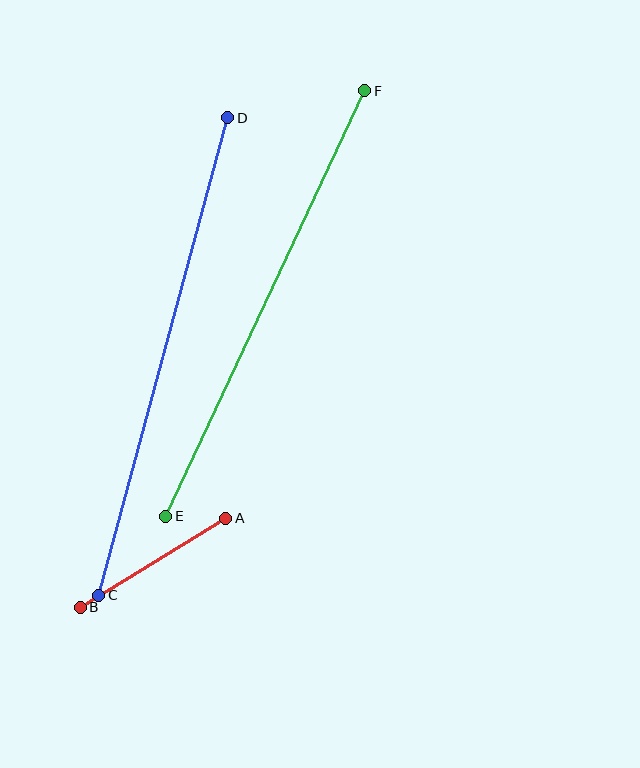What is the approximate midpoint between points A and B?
The midpoint is at approximately (153, 563) pixels.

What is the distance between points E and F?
The distance is approximately 470 pixels.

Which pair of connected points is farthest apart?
Points C and D are farthest apart.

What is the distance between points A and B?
The distance is approximately 171 pixels.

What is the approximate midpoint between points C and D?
The midpoint is at approximately (163, 356) pixels.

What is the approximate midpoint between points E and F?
The midpoint is at approximately (265, 304) pixels.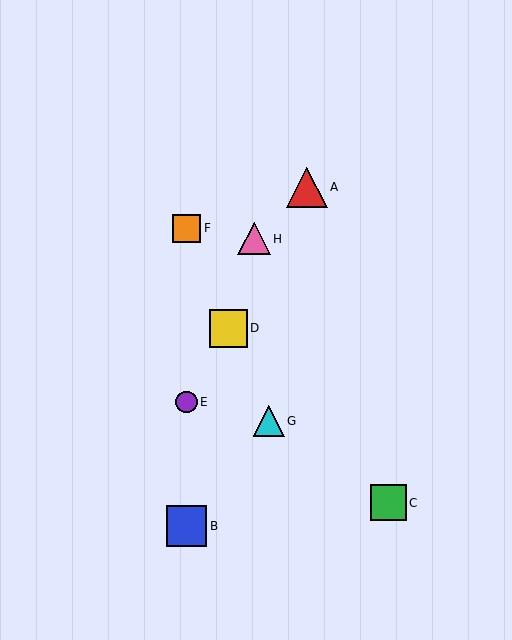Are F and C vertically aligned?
No, F is at x≈187 and C is at x≈388.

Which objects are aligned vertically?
Objects B, E, F are aligned vertically.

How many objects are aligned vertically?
3 objects (B, E, F) are aligned vertically.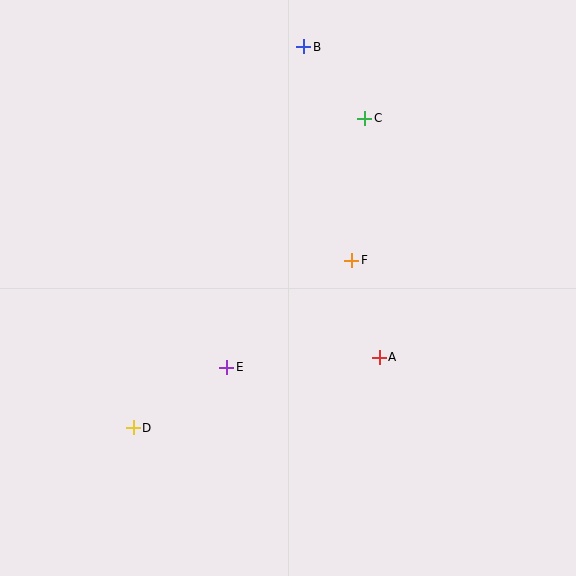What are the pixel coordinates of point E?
Point E is at (227, 367).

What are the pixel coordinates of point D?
Point D is at (133, 428).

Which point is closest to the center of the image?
Point F at (352, 260) is closest to the center.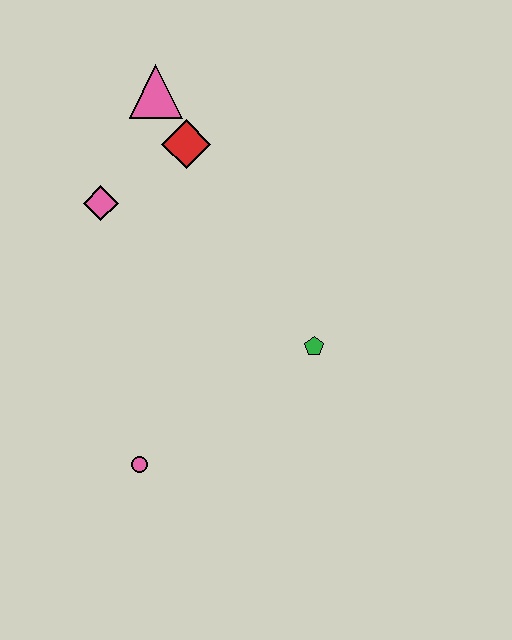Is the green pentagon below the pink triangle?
Yes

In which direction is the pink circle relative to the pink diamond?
The pink circle is below the pink diamond.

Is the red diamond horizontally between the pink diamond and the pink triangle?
No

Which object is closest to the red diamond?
The pink triangle is closest to the red diamond.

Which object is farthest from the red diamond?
The pink circle is farthest from the red diamond.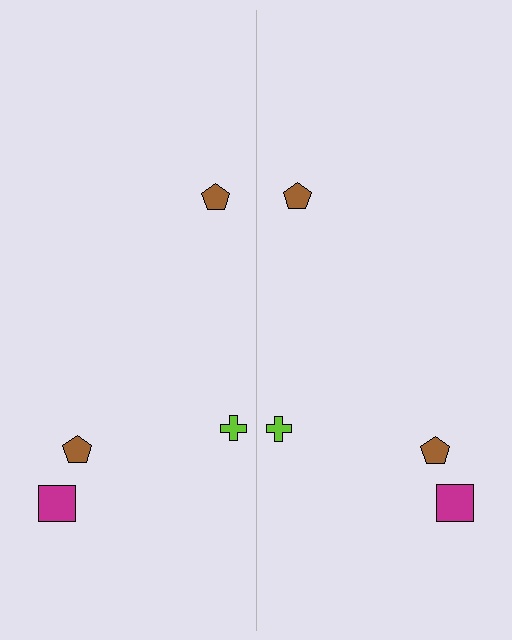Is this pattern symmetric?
Yes, this pattern has bilateral (reflection) symmetry.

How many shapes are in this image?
There are 8 shapes in this image.